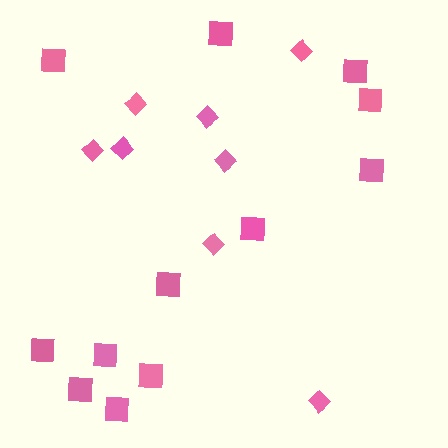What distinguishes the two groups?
There are 2 groups: one group of diamonds (8) and one group of squares (12).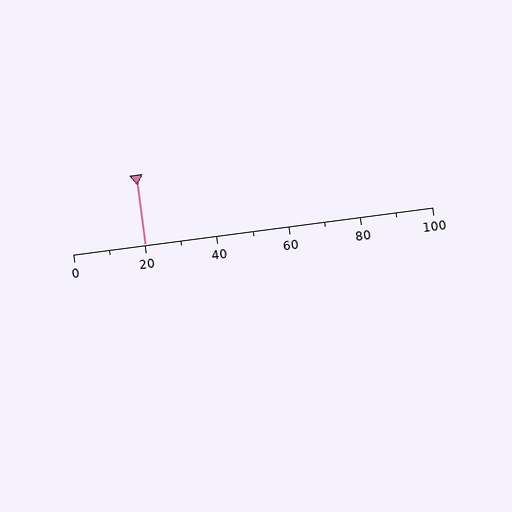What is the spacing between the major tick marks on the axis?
The major ticks are spaced 20 apart.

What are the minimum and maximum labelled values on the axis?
The axis runs from 0 to 100.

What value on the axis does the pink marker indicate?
The marker indicates approximately 20.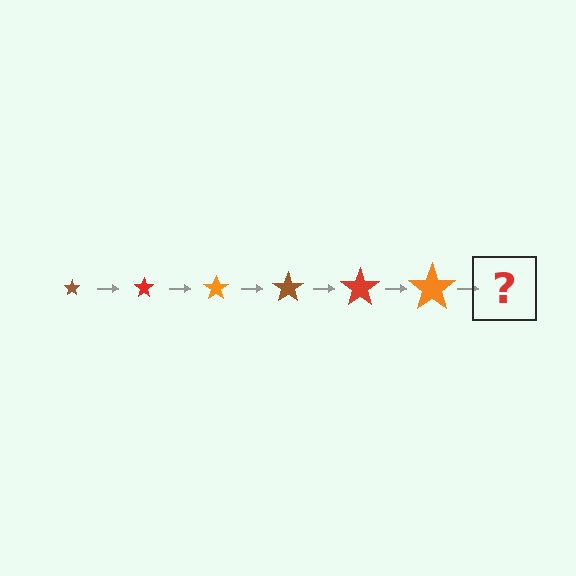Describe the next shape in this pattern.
It should be a brown star, larger than the previous one.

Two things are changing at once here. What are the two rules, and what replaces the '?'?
The two rules are that the star grows larger each step and the color cycles through brown, red, and orange. The '?' should be a brown star, larger than the previous one.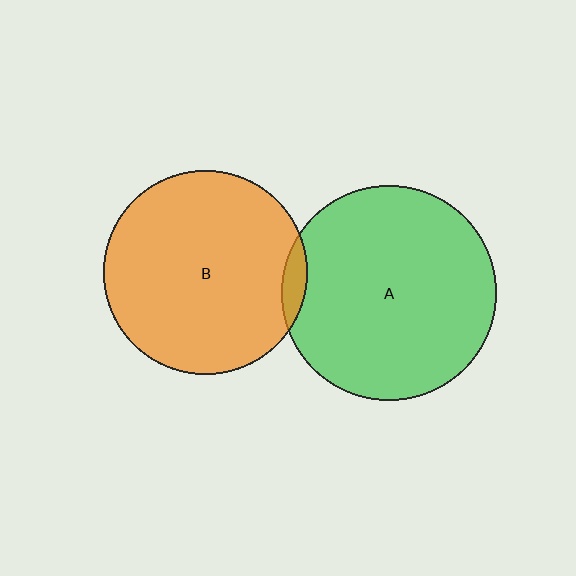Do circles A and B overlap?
Yes.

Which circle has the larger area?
Circle A (green).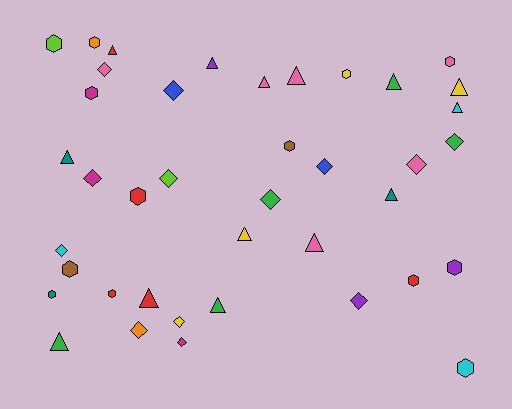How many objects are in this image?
There are 40 objects.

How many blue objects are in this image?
There are 2 blue objects.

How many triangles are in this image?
There are 14 triangles.